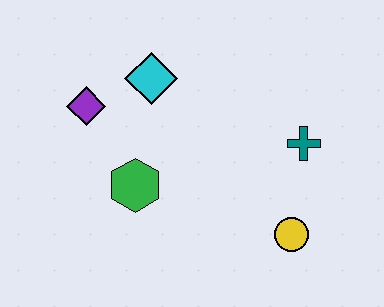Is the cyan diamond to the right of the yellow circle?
No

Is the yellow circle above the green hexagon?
No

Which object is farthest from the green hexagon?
The teal cross is farthest from the green hexagon.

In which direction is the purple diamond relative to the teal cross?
The purple diamond is to the left of the teal cross.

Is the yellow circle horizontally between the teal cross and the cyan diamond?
Yes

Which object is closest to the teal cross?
The yellow circle is closest to the teal cross.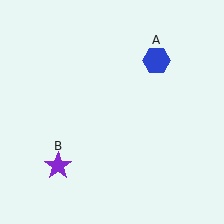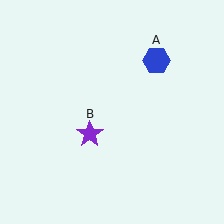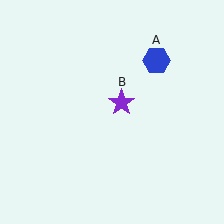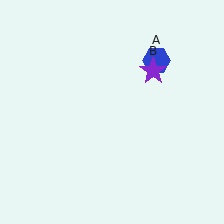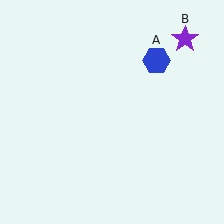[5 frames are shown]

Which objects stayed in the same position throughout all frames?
Blue hexagon (object A) remained stationary.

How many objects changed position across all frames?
1 object changed position: purple star (object B).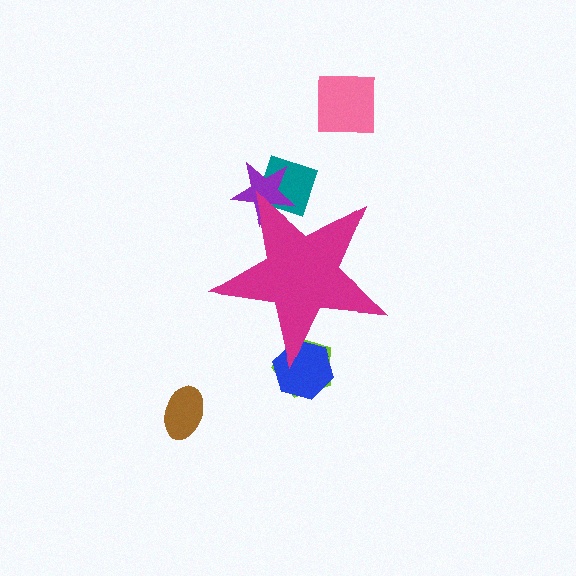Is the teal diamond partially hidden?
Yes, the teal diamond is partially hidden behind the magenta star.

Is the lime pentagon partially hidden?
Yes, the lime pentagon is partially hidden behind the magenta star.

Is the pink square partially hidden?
No, the pink square is fully visible.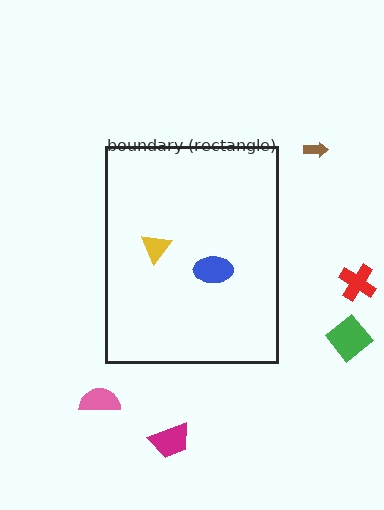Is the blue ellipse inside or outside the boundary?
Inside.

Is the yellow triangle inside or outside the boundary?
Inside.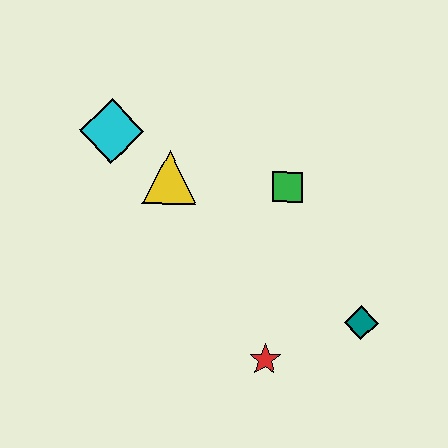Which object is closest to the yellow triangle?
The cyan diamond is closest to the yellow triangle.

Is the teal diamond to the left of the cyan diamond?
No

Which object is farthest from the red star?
The cyan diamond is farthest from the red star.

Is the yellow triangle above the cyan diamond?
No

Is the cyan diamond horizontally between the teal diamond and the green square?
No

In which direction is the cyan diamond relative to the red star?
The cyan diamond is above the red star.